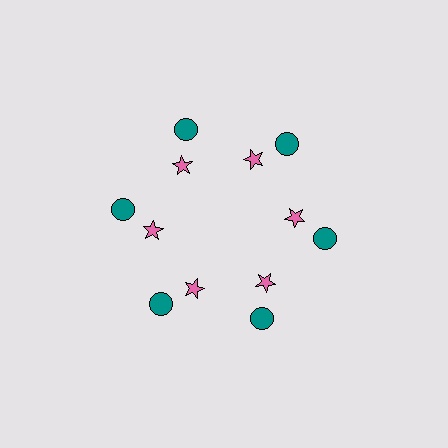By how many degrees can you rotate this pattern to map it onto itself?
The pattern maps onto itself every 60 degrees of rotation.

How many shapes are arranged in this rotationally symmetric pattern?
There are 12 shapes, arranged in 6 groups of 2.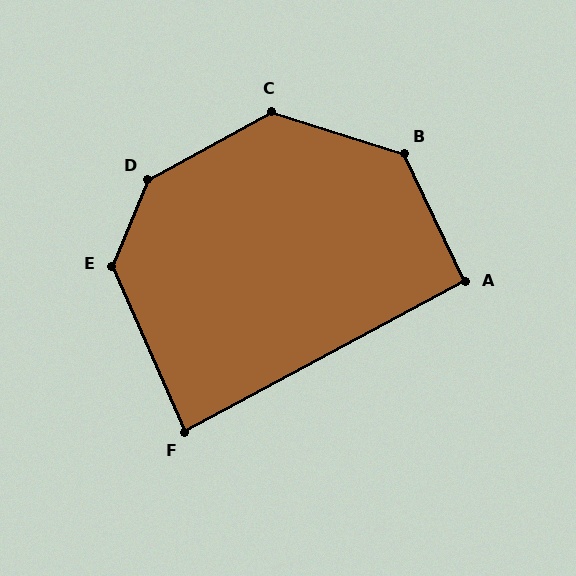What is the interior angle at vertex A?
Approximately 93 degrees (approximately right).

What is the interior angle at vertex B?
Approximately 133 degrees (obtuse).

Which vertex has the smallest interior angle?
F, at approximately 86 degrees.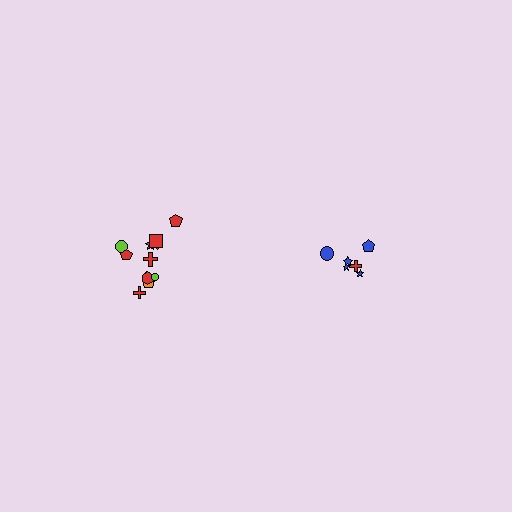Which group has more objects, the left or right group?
The left group.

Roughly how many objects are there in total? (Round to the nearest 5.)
Roughly 20 objects in total.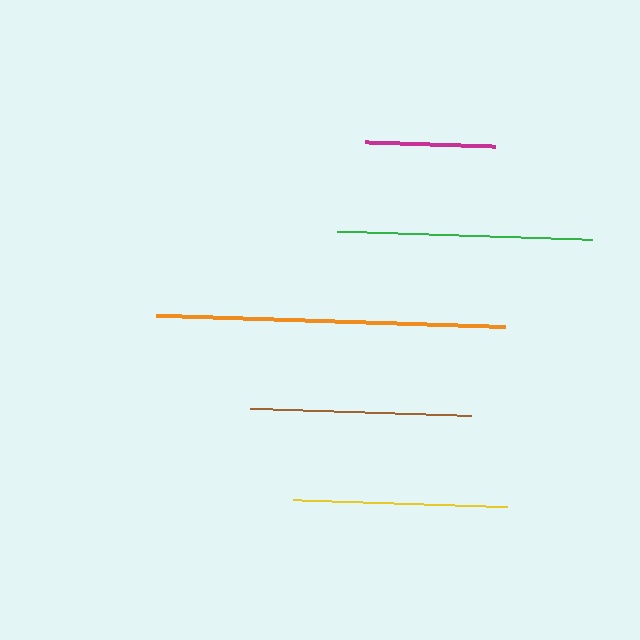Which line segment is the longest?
The orange line is the longest at approximately 349 pixels.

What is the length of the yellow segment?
The yellow segment is approximately 214 pixels long.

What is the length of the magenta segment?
The magenta segment is approximately 131 pixels long.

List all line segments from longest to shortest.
From longest to shortest: orange, green, brown, yellow, magenta.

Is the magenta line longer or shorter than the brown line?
The brown line is longer than the magenta line.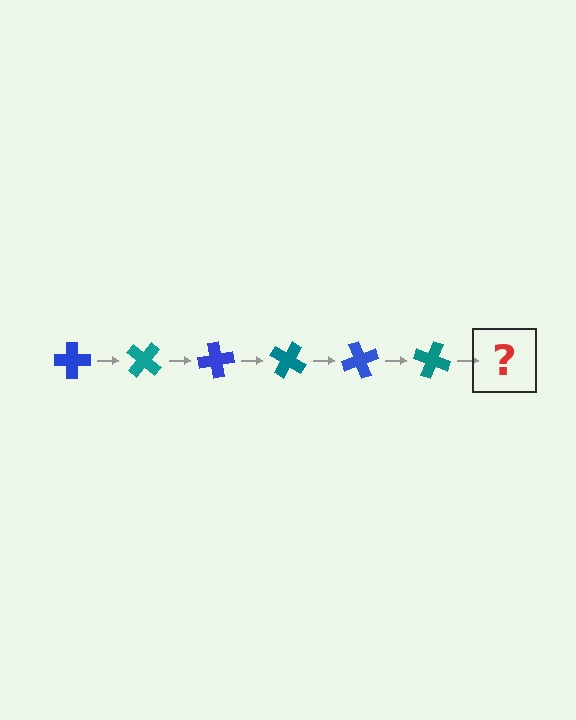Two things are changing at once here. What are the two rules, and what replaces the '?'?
The two rules are that it rotates 40 degrees each step and the color cycles through blue and teal. The '?' should be a blue cross, rotated 240 degrees from the start.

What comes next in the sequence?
The next element should be a blue cross, rotated 240 degrees from the start.